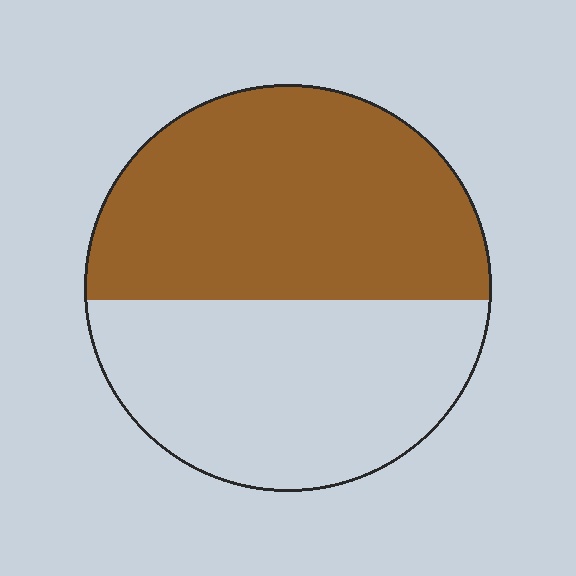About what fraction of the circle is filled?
About one half (1/2).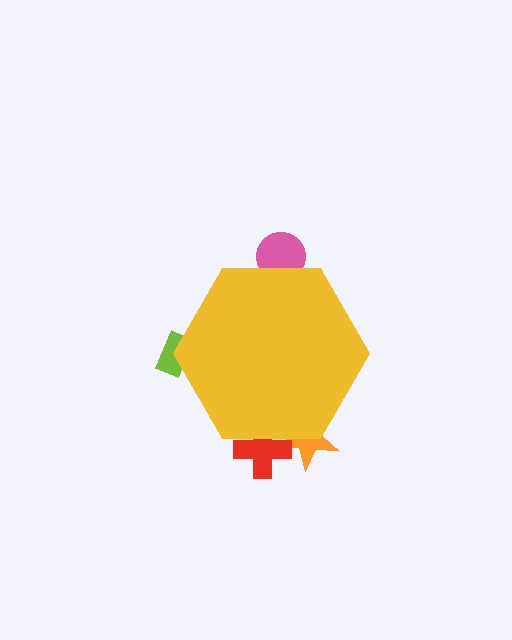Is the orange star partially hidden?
Yes, the orange star is partially hidden behind the yellow hexagon.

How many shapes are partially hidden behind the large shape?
4 shapes are partially hidden.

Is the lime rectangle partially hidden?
Yes, the lime rectangle is partially hidden behind the yellow hexagon.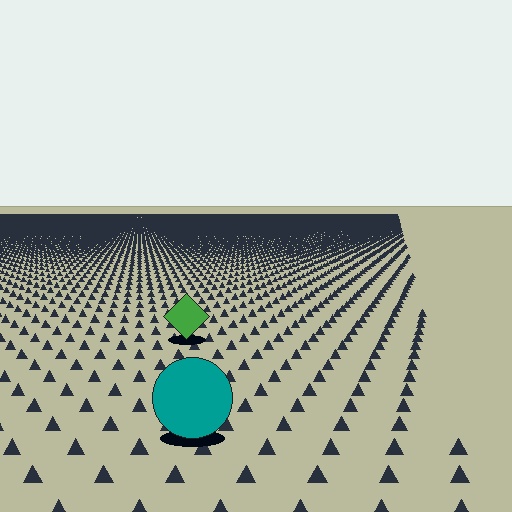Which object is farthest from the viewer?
The green diamond is farthest from the viewer. It appears smaller and the ground texture around it is denser.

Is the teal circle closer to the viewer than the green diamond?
Yes. The teal circle is closer — you can tell from the texture gradient: the ground texture is coarser near it.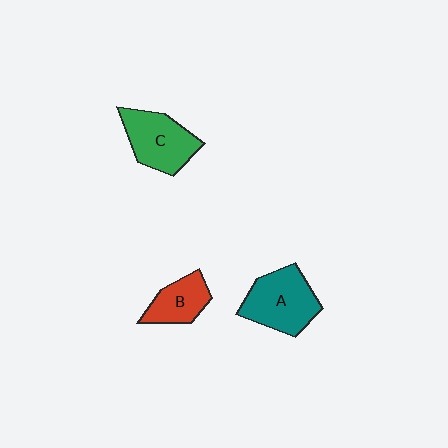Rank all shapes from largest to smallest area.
From largest to smallest: A (teal), C (green), B (red).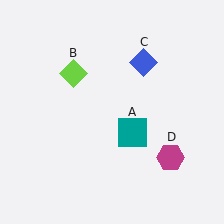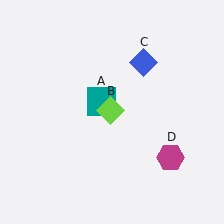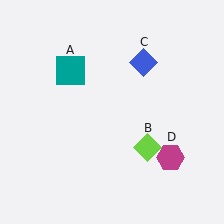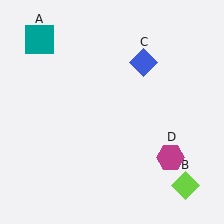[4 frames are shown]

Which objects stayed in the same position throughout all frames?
Blue diamond (object C) and magenta hexagon (object D) remained stationary.